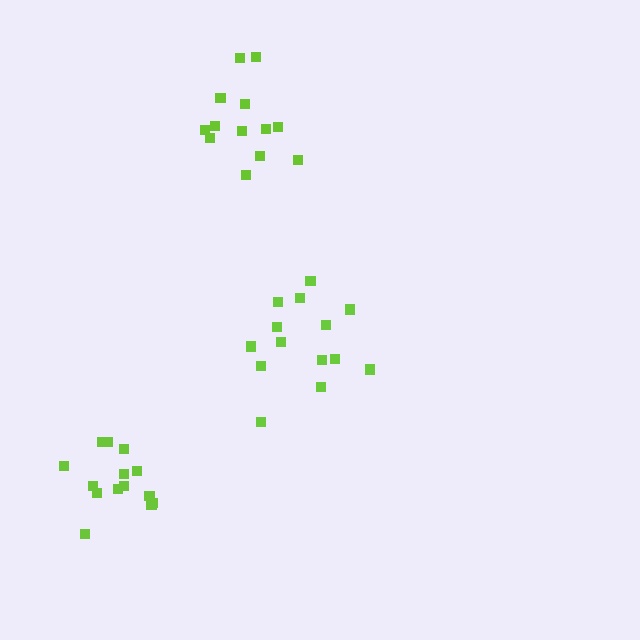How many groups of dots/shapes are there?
There are 3 groups.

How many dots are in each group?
Group 1: 14 dots, Group 2: 14 dots, Group 3: 13 dots (41 total).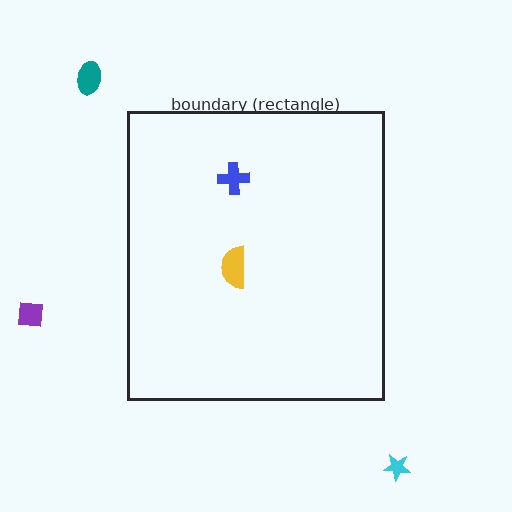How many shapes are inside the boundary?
2 inside, 3 outside.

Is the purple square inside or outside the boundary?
Outside.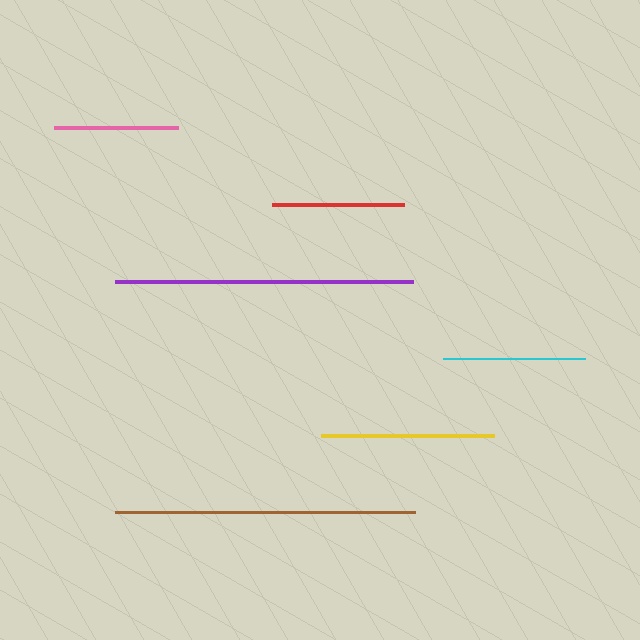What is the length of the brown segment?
The brown segment is approximately 300 pixels long.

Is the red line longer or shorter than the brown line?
The brown line is longer than the red line.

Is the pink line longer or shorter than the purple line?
The purple line is longer than the pink line.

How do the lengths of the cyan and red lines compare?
The cyan and red lines are approximately the same length.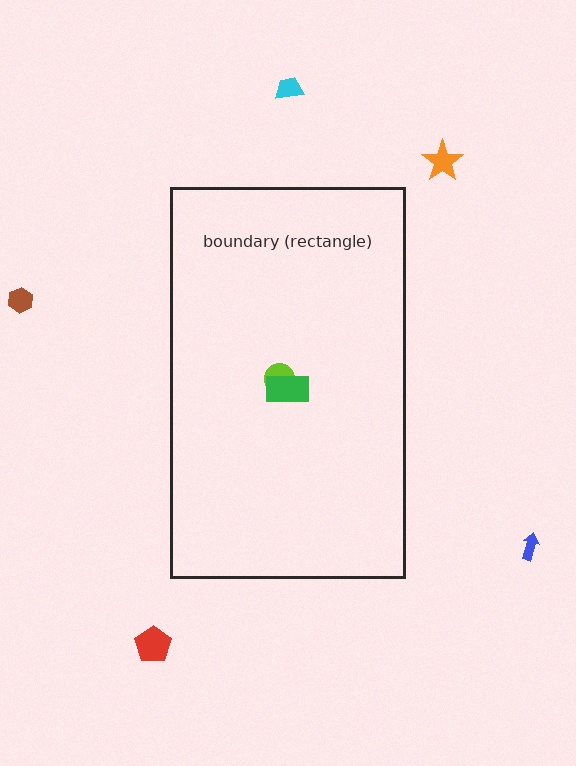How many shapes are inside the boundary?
2 inside, 5 outside.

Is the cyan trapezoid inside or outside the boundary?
Outside.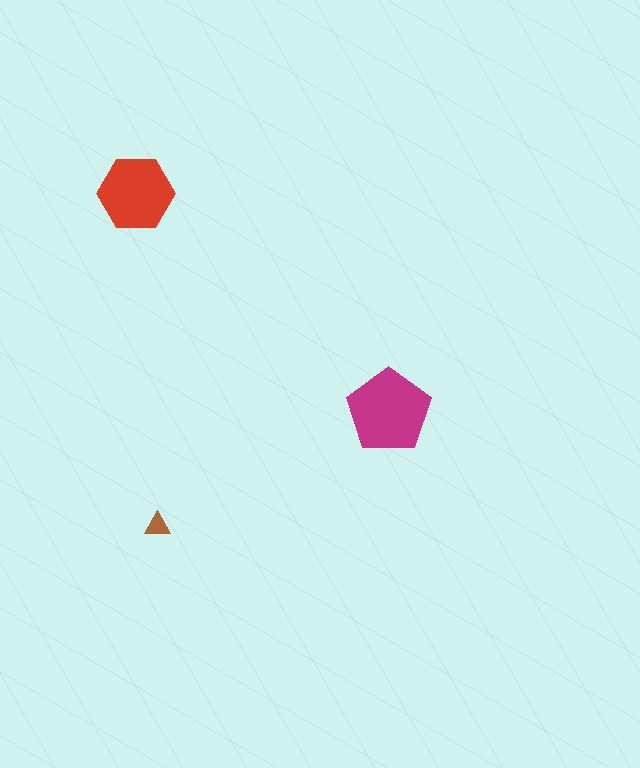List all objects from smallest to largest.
The brown triangle, the red hexagon, the magenta pentagon.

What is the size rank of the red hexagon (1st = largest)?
2nd.